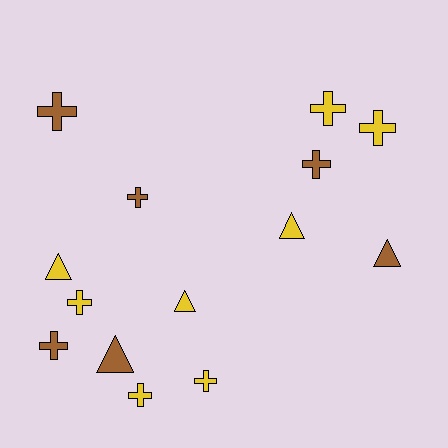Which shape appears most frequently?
Cross, with 9 objects.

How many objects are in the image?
There are 14 objects.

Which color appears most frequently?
Yellow, with 8 objects.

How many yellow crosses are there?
There are 5 yellow crosses.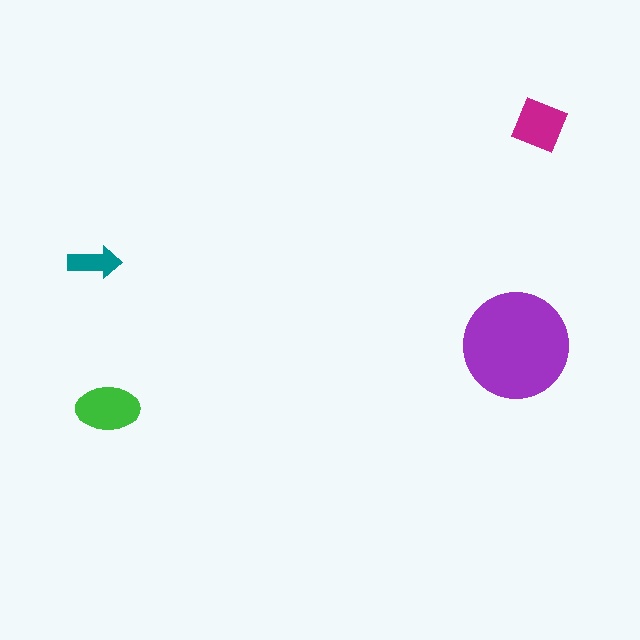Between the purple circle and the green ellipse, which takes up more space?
The purple circle.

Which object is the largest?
The purple circle.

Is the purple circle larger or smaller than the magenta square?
Larger.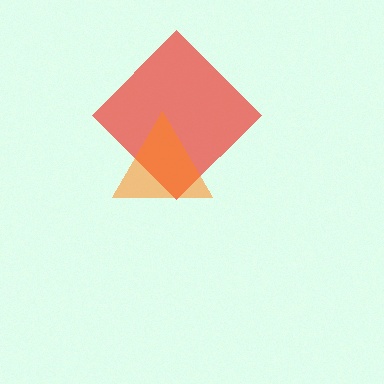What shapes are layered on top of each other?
The layered shapes are: a red diamond, an orange triangle.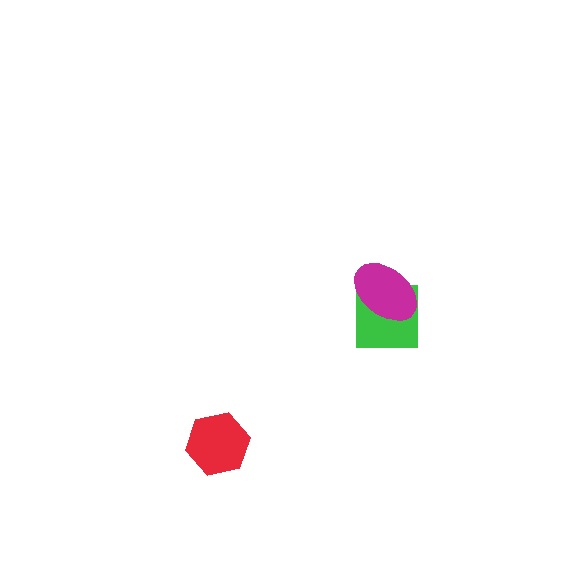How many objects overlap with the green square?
1 object overlaps with the green square.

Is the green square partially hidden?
Yes, it is partially covered by another shape.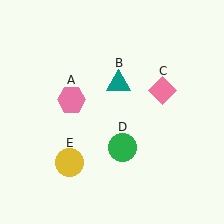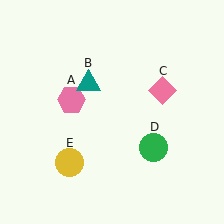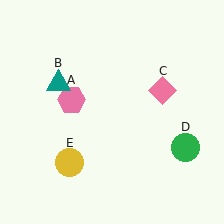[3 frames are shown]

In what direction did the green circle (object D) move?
The green circle (object D) moved right.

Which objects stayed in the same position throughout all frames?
Pink hexagon (object A) and pink diamond (object C) and yellow circle (object E) remained stationary.